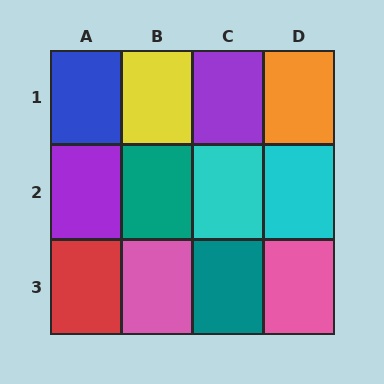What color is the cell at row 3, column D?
Pink.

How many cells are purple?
2 cells are purple.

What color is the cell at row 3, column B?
Pink.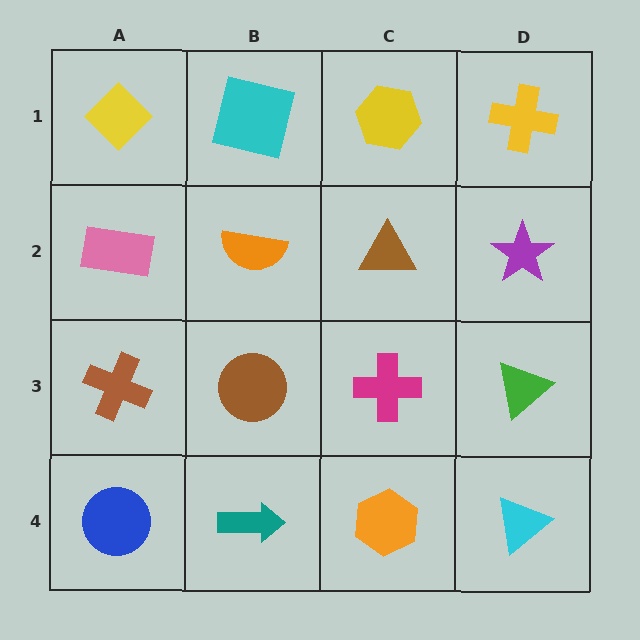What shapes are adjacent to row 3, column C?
A brown triangle (row 2, column C), an orange hexagon (row 4, column C), a brown circle (row 3, column B), a green triangle (row 3, column D).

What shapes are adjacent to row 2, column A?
A yellow diamond (row 1, column A), a brown cross (row 3, column A), an orange semicircle (row 2, column B).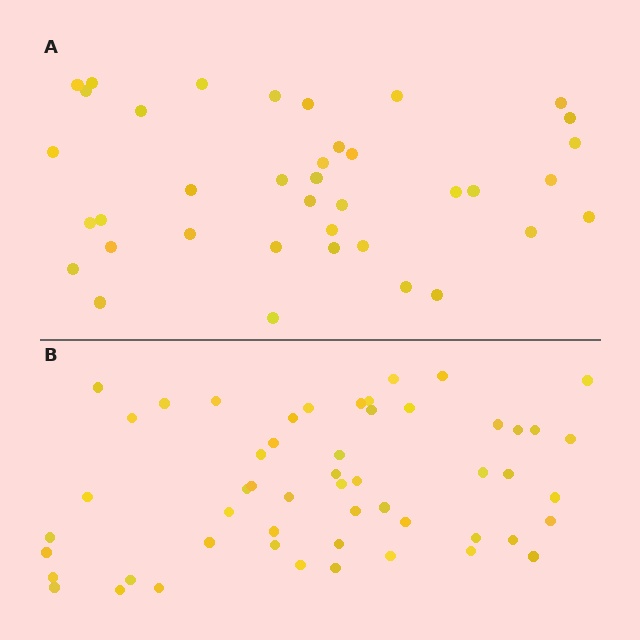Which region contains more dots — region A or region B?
Region B (the bottom region) has more dots.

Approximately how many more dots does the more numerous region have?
Region B has approximately 15 more dots than region A.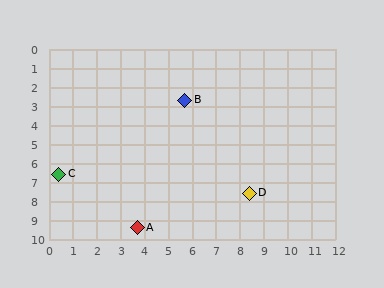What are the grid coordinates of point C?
Point C is at approximately (0.4, 6.6).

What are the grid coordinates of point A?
Point A is at approximately (3.7, 9.4).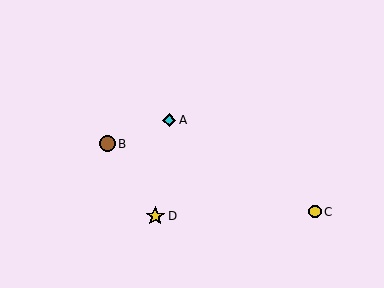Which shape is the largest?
The yellow star (labeled D) is the largest.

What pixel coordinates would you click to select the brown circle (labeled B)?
Click at (107, 144) to select the brown circle B.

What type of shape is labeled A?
Shape A is a cyan diamond.